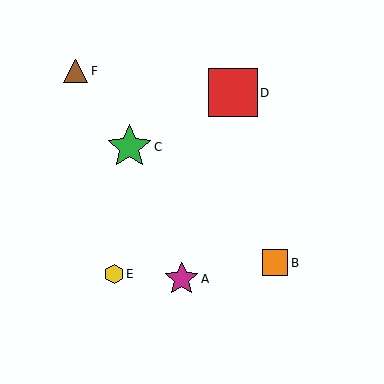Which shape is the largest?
The red square (labeled D) is the largest.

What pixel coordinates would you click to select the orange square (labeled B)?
Click at (275, 263) to select the orange square B.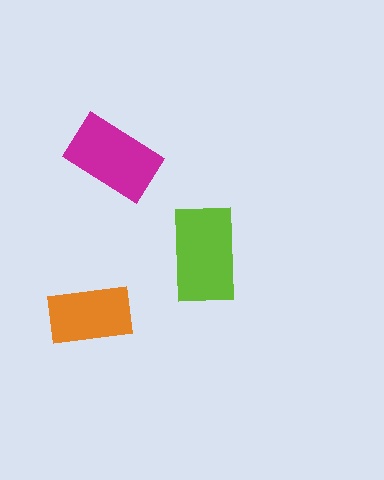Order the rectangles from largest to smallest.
the lime one, the magenta one, the orange one.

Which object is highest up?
The magenta rectangle is topmost.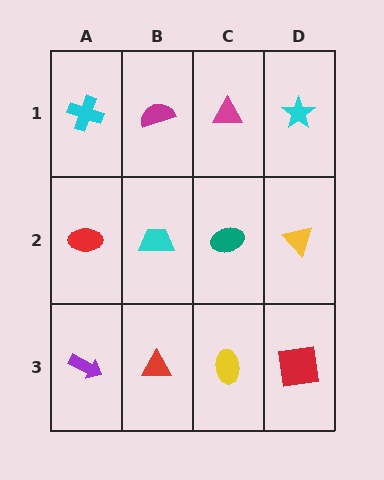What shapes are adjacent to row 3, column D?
A yellow triangle (row 2, column D), a yellow ellipse (row 3, column C).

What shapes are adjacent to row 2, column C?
A magenta triangle (row 1, column C), a yellow ellipse (row 3, column C), a cyan trapezoid (row 2, column B), a yellow triangle (row 2, column D).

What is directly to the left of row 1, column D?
A magenta triangle.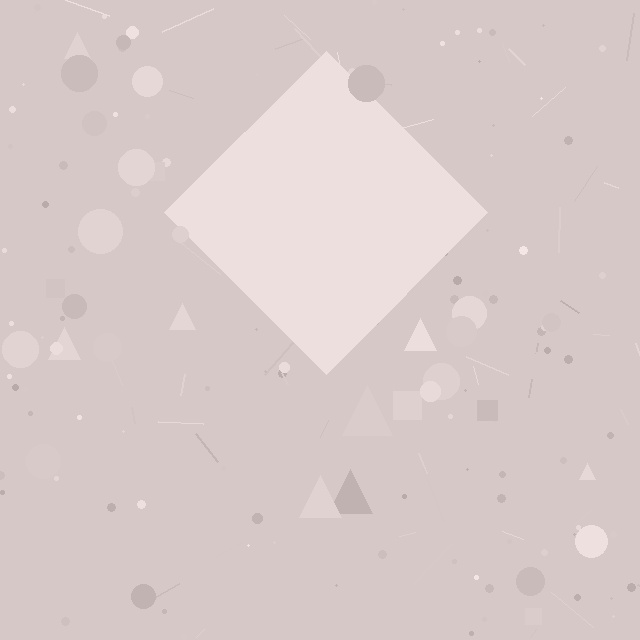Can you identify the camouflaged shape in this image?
The camouflaged shape is a diamond.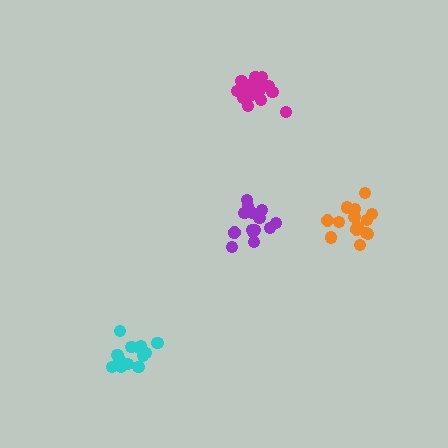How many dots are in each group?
Group 1: 15 dots, Group 2: 15 dots, Group 3: 13 dots, Group 4: 16 dots (59 total).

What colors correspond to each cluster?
The clusters are colored: purple, orange, cyan, magenta.